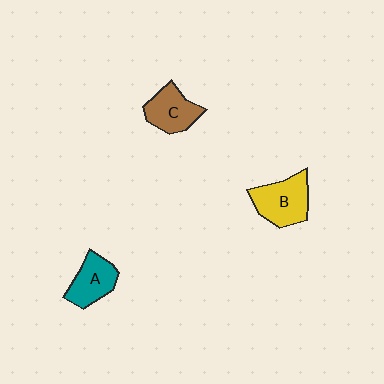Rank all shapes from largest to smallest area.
From largest to smallest: B (yellow), C (brown), A (teal).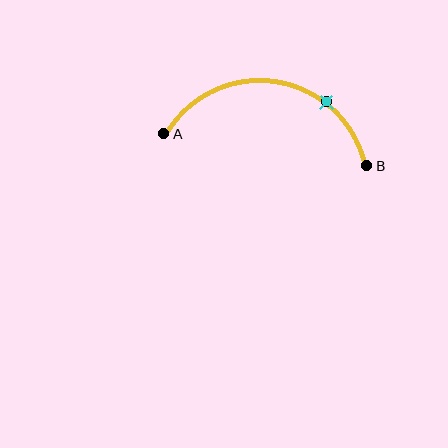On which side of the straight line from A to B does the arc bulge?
The arc bulges above the straight line connecting A and B.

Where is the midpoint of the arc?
The arc midpoint is the point on the curve farthest from the straight line joining A and B. It sits above that line.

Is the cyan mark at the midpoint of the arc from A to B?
No. The cyan mark lies on the arc but is closer to endpoint B. The arc midpoint would be at the point on the curve equidistant along the arc from both A and B.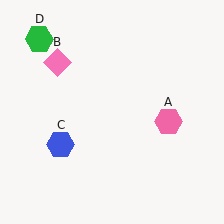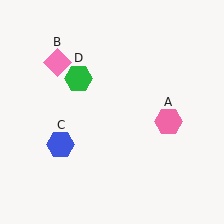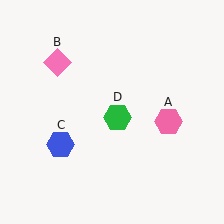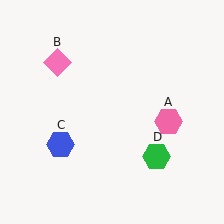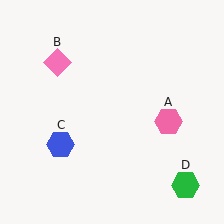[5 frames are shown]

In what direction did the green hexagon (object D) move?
The green hexagon (object D) moved down and to the right.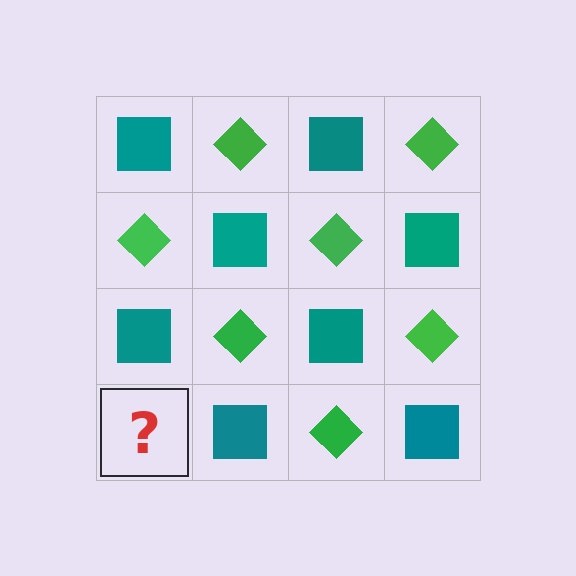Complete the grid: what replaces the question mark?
The question mark should be replaced with a green diamond.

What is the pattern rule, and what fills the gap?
The rule is that it alternates teal square and green diamond in a checkerboard pattern. The gap should be filled with a green diamond.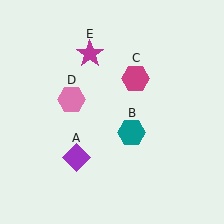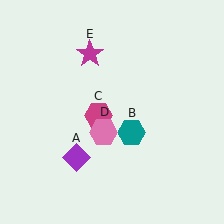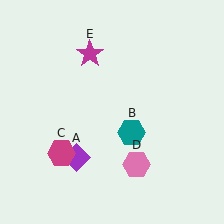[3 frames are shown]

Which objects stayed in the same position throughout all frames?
Purple diamond (object A) and teal hexagon (object B) and magenta star (object E) remained stationary.